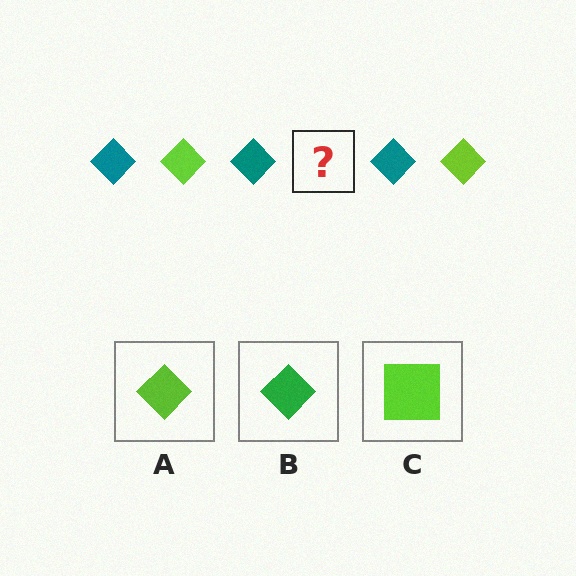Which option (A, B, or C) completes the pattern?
A.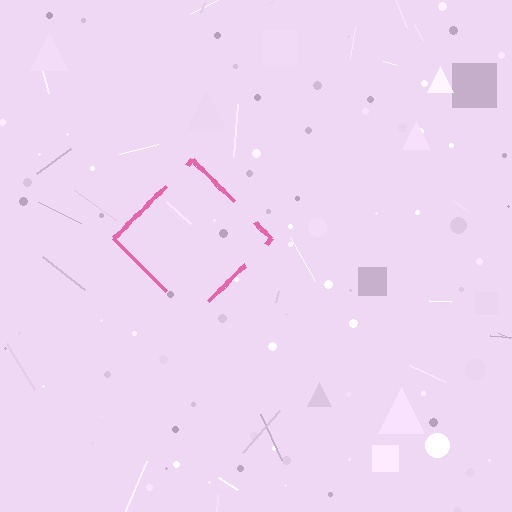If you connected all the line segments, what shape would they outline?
They would outline a diamond.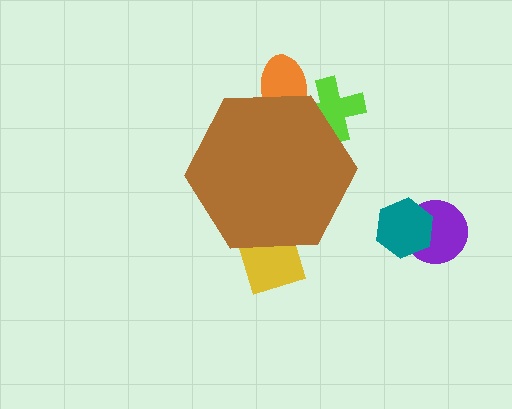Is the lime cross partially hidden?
Yes, the lime cross is partially hidden behind the brown hexagon.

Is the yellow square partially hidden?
Yes, the yellow square is partially hidden behind the brown hexagon.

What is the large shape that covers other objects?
A brown hexagon.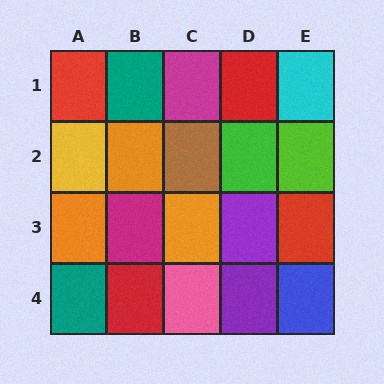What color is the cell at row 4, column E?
Blue.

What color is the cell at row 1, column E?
Cyan.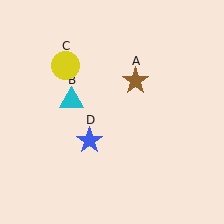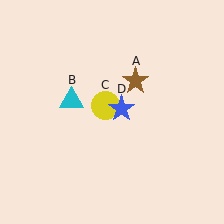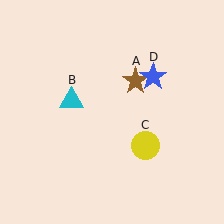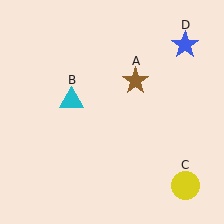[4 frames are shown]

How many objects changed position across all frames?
2 objects changed position: yellow circle (object C), blue star (object D).